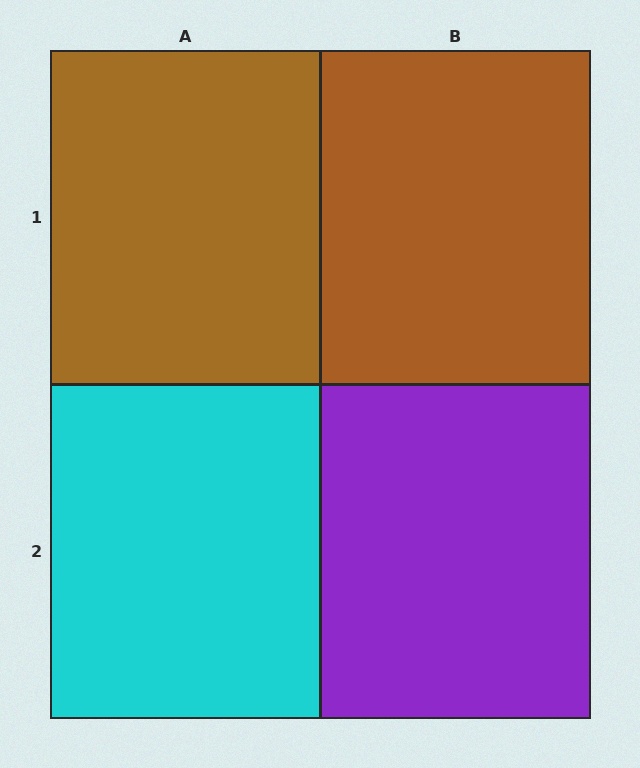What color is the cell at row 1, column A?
Brown.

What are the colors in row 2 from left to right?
Cyan, purple.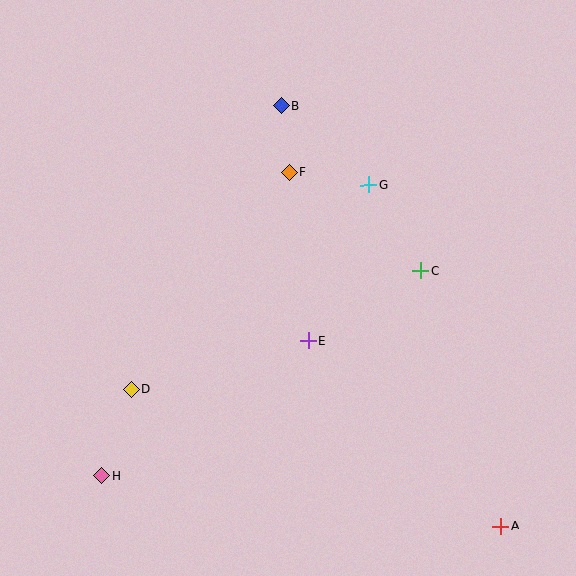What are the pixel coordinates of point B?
Point B is at (281, 106).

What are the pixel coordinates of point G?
Point G is at (369, 185).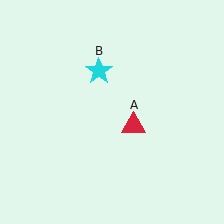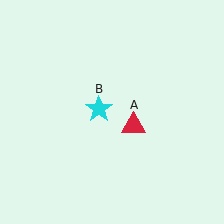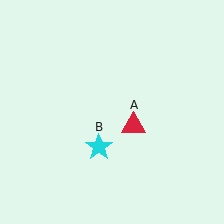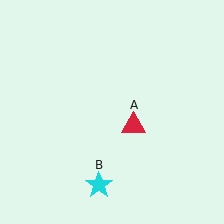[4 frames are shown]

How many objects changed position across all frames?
1 object changed position: cyan star (object B).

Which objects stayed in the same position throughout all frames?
Red triangle (object A) remained stationary.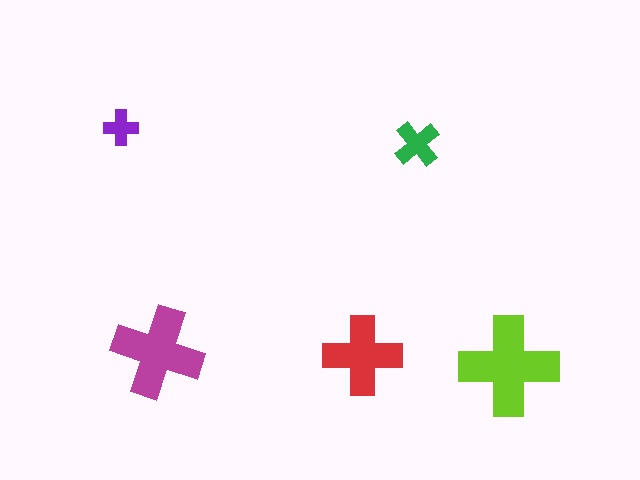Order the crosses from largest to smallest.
the lime one, the magenta one, the red one, the green one, the purple one.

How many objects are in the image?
There are 5 objects in the image.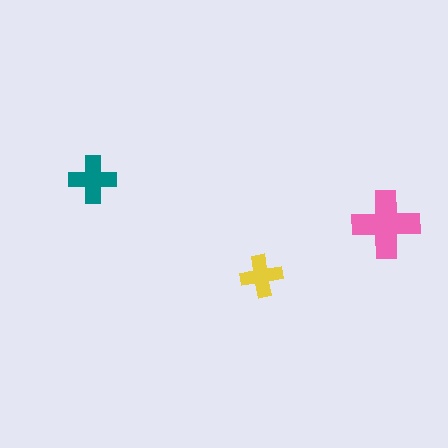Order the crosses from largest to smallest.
the pink one, the teal one, the yellow one.